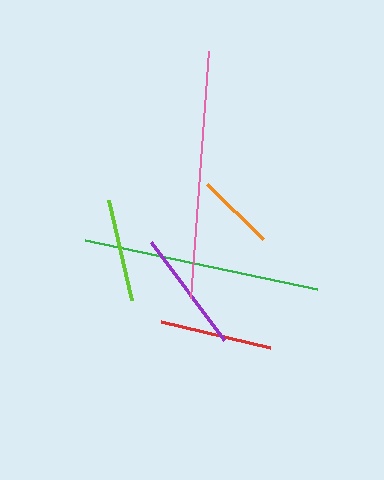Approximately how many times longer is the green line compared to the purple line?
The green line is approximately 1.9 times the length of the purple line.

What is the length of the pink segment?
The pink segment is approximately 248 pixels long.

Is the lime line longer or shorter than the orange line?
The lime line is longer than the orange line.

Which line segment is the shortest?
The orange line is the shortest at approximately 79 pixels.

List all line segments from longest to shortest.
From longest to shortest: pink, green, purple, red, lime, orange.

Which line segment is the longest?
The pink line is the longest at approximately 248 pixels.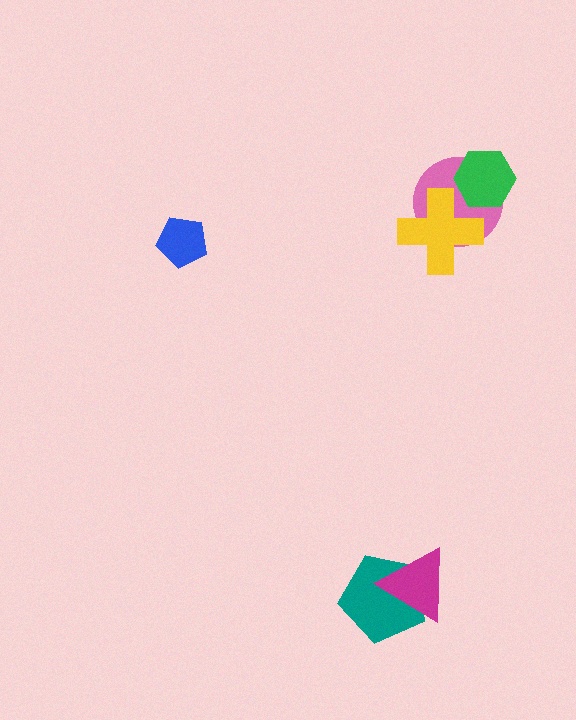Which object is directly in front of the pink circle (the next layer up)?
The green hexagon is directly in front of the pink circle.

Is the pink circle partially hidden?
Yes, it is partially covered by another shape.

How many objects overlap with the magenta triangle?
1 object overlaps with the magenta triangle.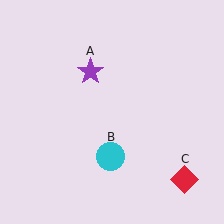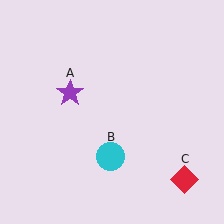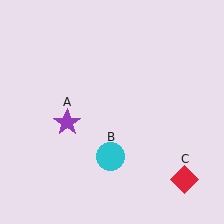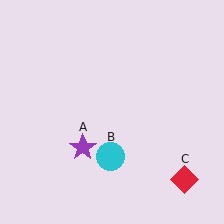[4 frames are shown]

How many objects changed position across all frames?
1 object changed position: purple star (object A).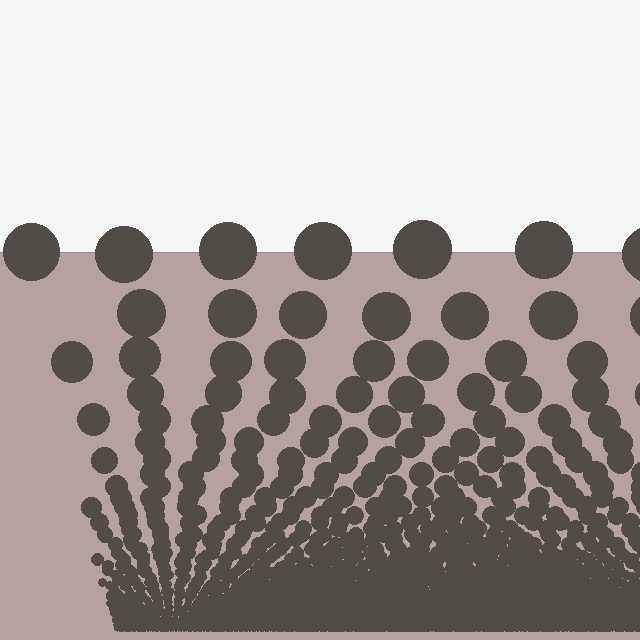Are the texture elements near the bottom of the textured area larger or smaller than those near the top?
Smaller. The gradient is inverted — elements near the bottom are smaller and denser.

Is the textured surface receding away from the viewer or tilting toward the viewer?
The surface appears to tilt toward the viewer. Texture elements get larger and sparser toward the top.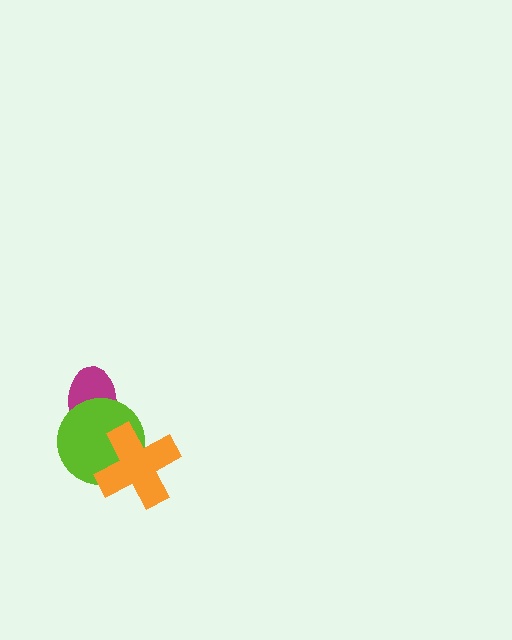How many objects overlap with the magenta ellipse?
1 object overlaps with the magenta ellipse.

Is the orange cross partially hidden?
No, no other shape covers it.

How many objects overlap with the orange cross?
1 object overlaps with the orange cross.